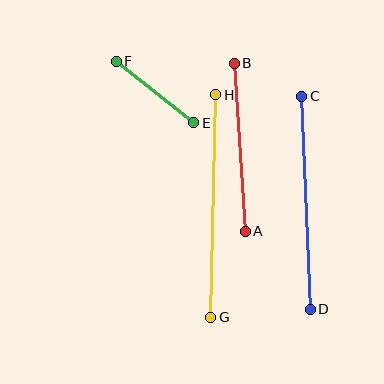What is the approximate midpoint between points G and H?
The midpoint is at approximately (213, 206) pixels.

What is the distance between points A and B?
The distance is approximately 169 pixels.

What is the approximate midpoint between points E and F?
The midpoint is at approximately (155, 92) pixels.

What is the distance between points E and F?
The distance is approximately 99 pixels.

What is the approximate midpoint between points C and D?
The midpoint is at approximately (306, 203) pixels.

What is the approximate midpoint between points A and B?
The midpoint is at approximately (240, 147) pixels.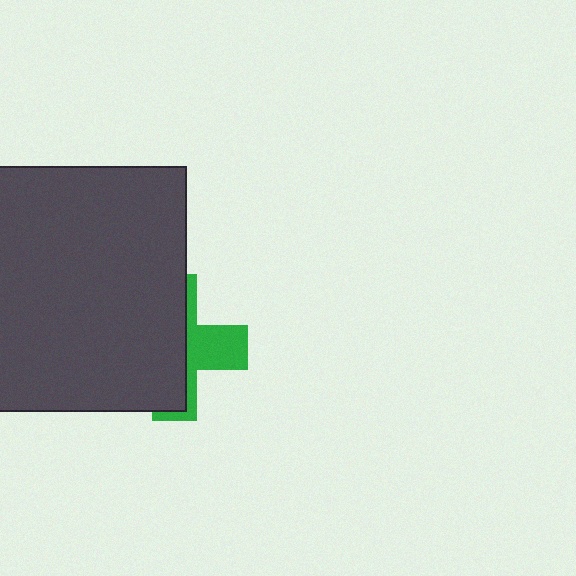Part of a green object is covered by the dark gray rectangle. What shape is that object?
It is a cross.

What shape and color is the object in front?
The object in front is a dark gray rectangle.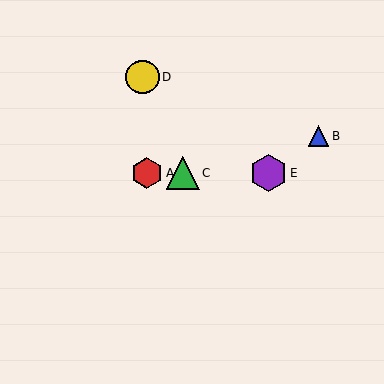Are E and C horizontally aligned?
Yes, both are at y≈173.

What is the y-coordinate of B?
Object B is at y≈136.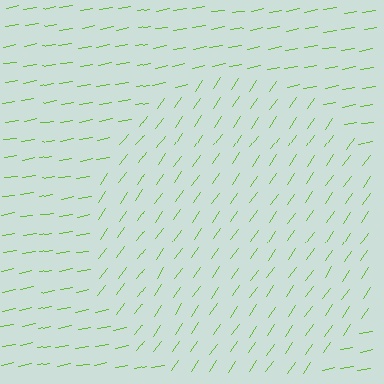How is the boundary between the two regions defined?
The boundary is defined purely by a change in line orientation (approximately 45 degrees difference). All lines are the same color and thickness.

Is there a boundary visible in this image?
Yes, there is a texture boundary formed by a change in line orientation.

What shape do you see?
I see a circle.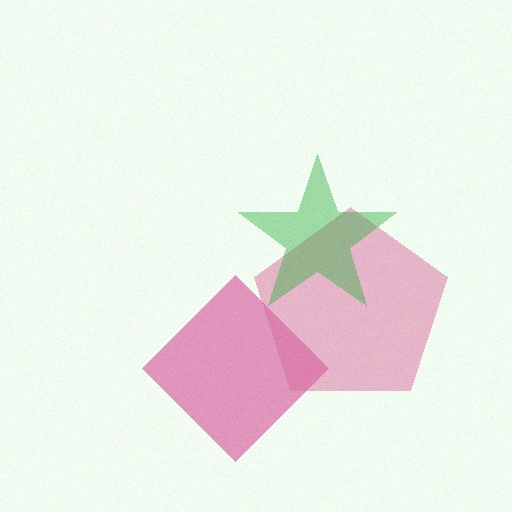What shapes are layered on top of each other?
The layered shapes are: a magenta diamond, a pink pentagon, a green star.